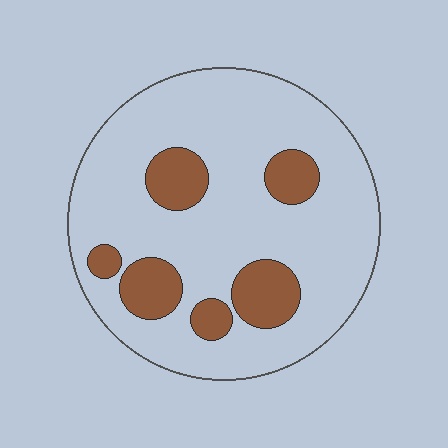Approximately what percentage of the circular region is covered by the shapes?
Approximately 20%.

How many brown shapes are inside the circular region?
6.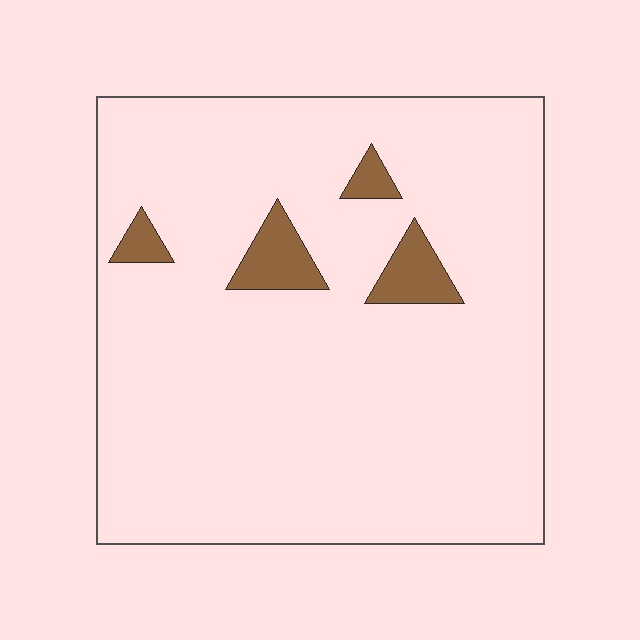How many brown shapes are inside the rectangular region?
4.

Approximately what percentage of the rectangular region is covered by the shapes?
Approximately 5%.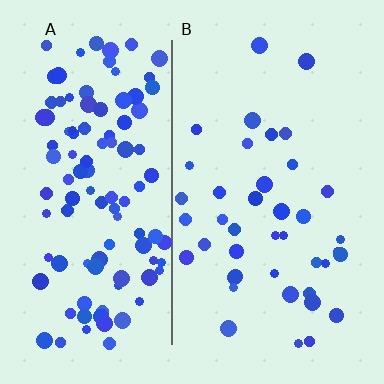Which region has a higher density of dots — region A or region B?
A (the left).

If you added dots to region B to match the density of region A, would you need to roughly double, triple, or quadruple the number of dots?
Approximately triple.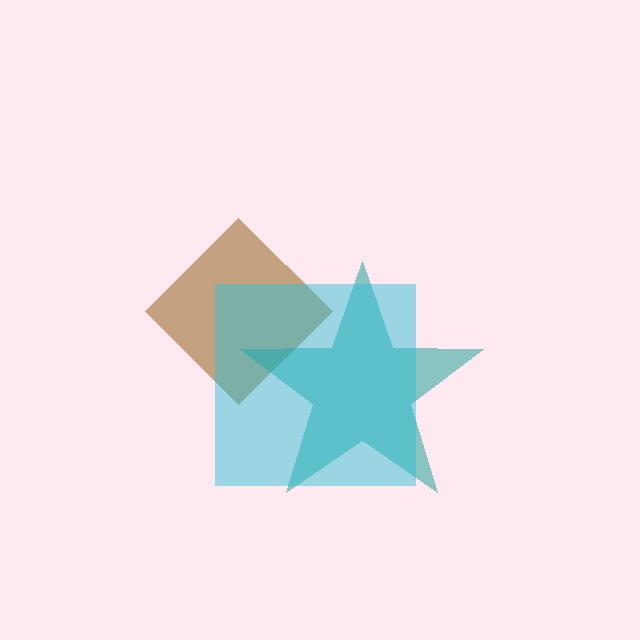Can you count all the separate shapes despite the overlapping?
Yes, there are 3 separate shapes.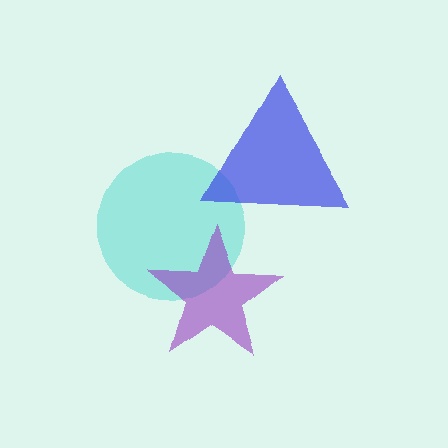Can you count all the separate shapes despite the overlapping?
Yes, there are 3 separate shapes.